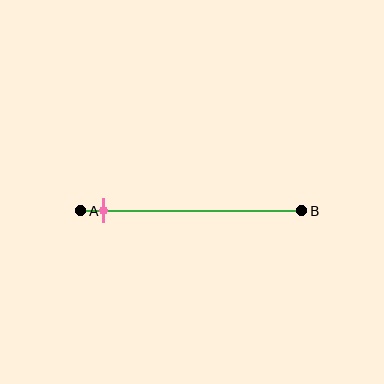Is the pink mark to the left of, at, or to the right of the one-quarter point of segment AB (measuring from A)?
The pink mark is to the left of the one-quarter point of segment AB.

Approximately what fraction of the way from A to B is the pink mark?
The pink mark is approximately 10% of the way from A to B.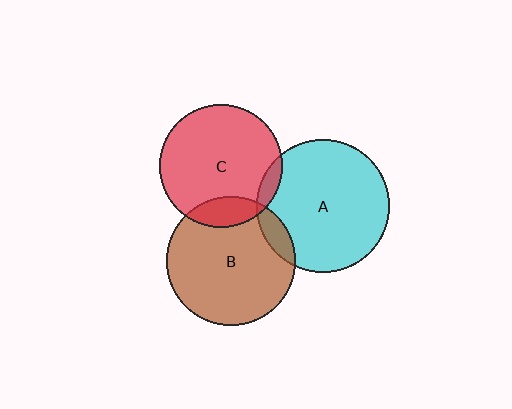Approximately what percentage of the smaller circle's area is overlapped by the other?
Approximately 15%.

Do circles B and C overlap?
Yes.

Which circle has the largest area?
Circle A (cyan).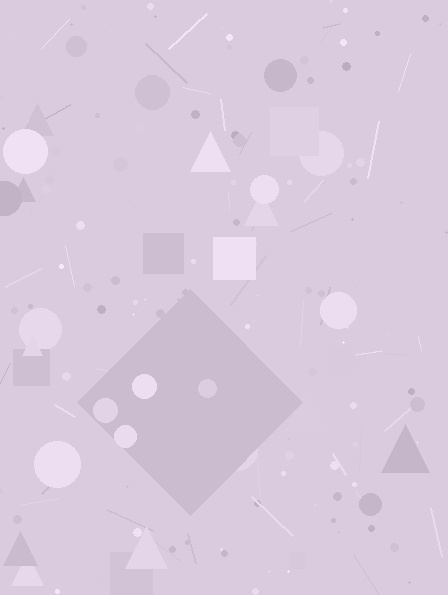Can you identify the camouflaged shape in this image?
The camouflaged shape is a diamond.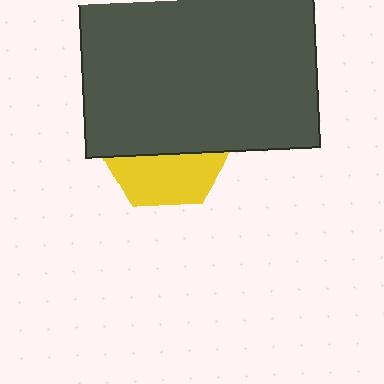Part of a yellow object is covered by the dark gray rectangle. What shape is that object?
It is a hexagon.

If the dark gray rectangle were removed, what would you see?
You would see the complete yellow hexagon.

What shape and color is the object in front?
The object in front is a dark gray rectangle.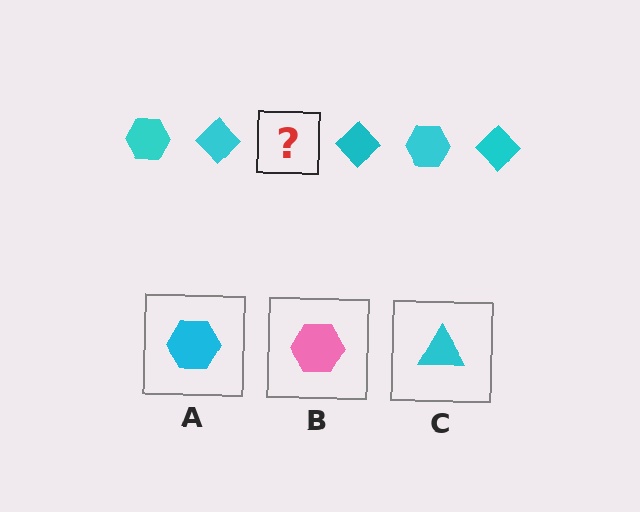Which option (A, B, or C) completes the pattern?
A.